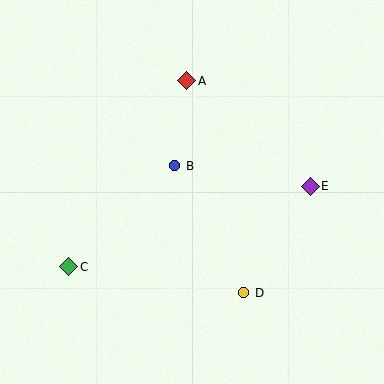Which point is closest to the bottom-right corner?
Point D is closest to the bottom-right corner.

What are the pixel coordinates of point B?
Point B is at (175, 166).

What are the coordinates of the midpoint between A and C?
The midpoint between A and C is at (128, 174).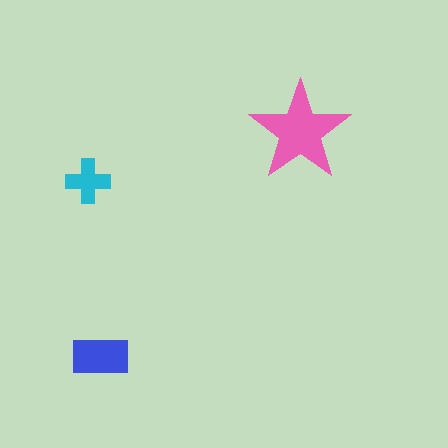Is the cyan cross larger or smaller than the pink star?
Smaller.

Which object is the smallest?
The cyan cross.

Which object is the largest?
The pink star.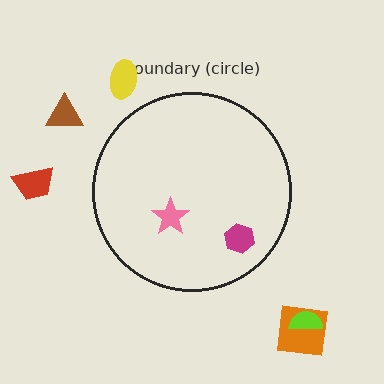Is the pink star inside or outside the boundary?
Inside.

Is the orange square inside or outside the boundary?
Outside.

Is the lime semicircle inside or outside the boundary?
Outside.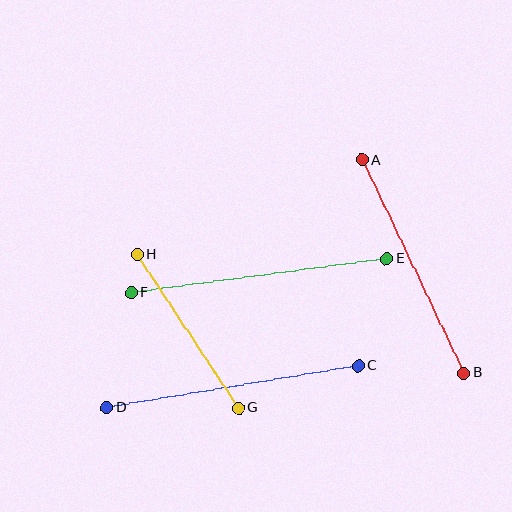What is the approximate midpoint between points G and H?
The midpoint is at approximately (188, 331) pixels.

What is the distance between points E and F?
The distance is approximately 258 pixels.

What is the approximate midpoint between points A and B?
The midpoint is at approximately (413, 266) pixels.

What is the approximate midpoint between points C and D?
The midpoint is at approximately (233, 387) pixels.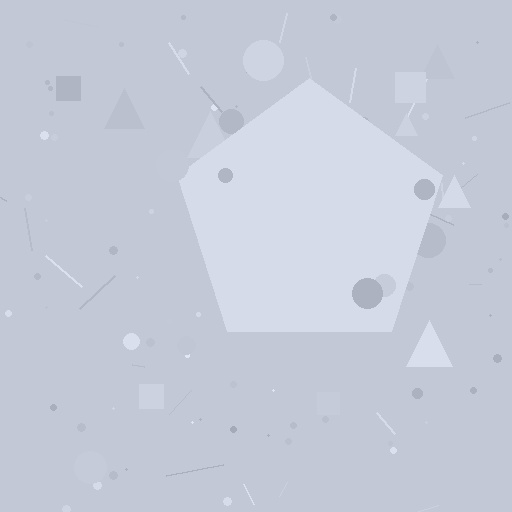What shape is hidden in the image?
A pentagon is hidden in the image.